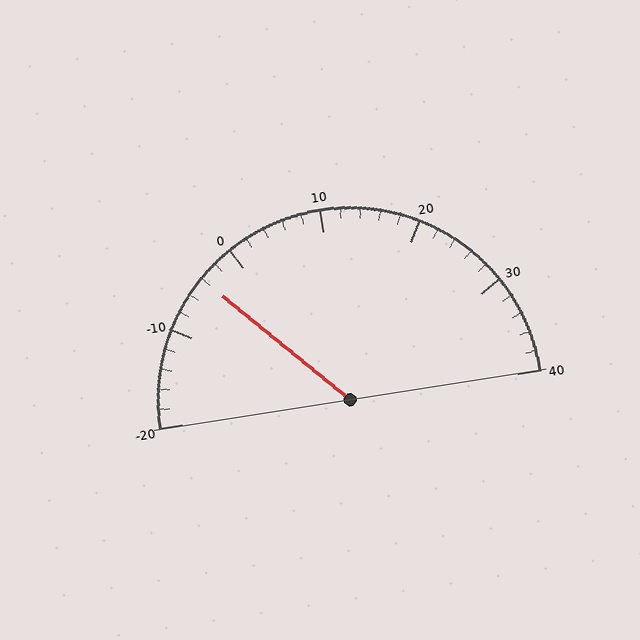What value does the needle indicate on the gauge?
The needle indicates approximately -4.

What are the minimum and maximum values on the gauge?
The gauge ranges from -20 to 40.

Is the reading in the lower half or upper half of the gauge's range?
The reading is in the lower half of the range (-20 to 40).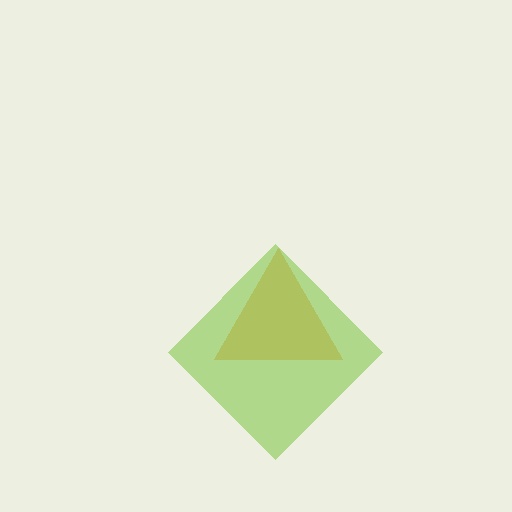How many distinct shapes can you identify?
There are 2 distinct shapes: an orange triangle, a lime diamond.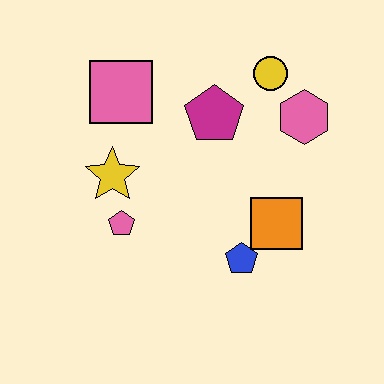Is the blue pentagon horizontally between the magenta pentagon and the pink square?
No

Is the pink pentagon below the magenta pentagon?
Yes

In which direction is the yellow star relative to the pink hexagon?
The yellow star is to the left of the pink hexagon.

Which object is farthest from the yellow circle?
The pink pentagon is farthest from the yellow circle.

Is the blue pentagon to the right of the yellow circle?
No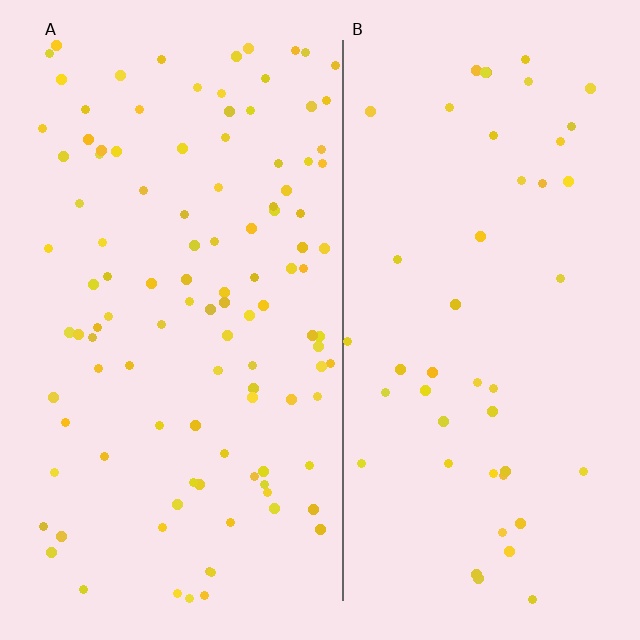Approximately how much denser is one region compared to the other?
Approximately 2.4× — region A over region B.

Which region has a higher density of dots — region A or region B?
A (the left).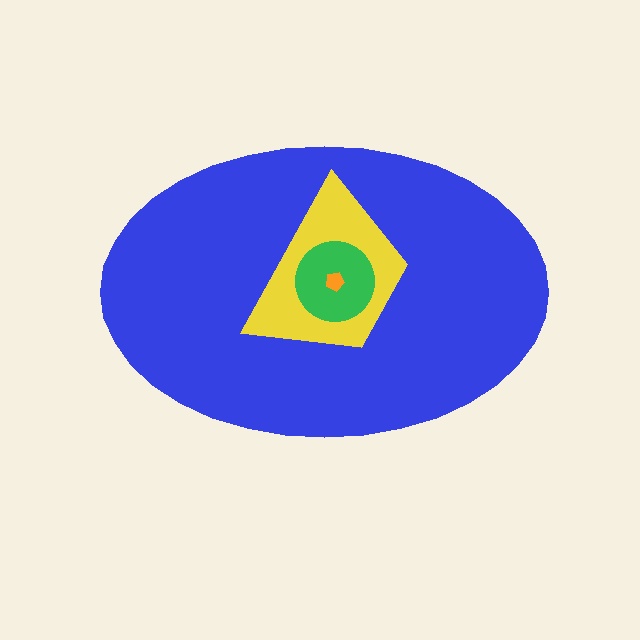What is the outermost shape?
The blue ellipse.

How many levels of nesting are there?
4.